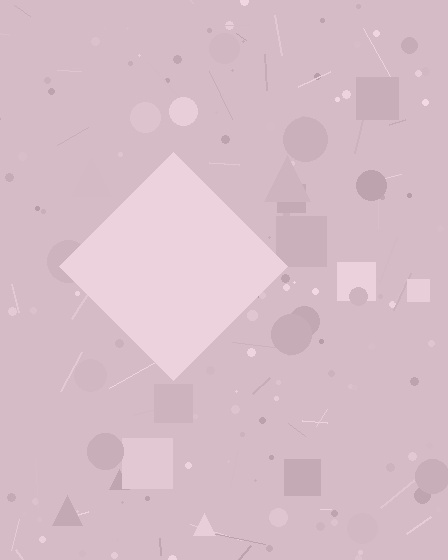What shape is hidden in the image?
A diamond is hidden in the image.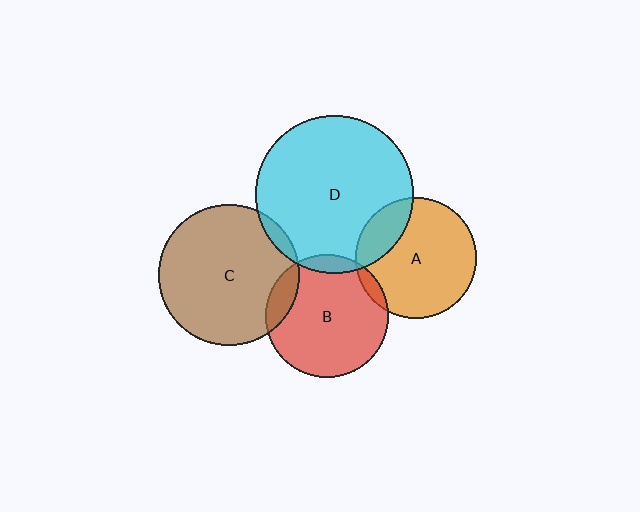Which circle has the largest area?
Circle D (cyan).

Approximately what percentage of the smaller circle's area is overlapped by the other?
Approximately 5%.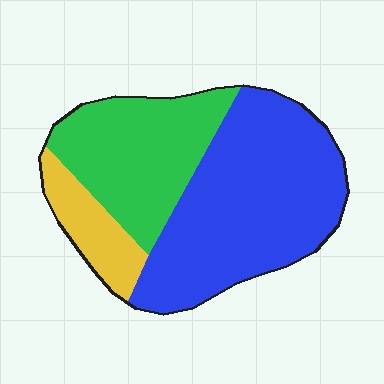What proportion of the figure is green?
Green covers 33% of the figure.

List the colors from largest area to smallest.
From largest to smallest: blue, green, yellow.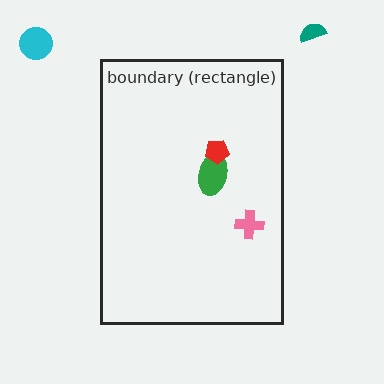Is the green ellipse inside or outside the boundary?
Inside.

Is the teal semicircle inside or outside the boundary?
Outside.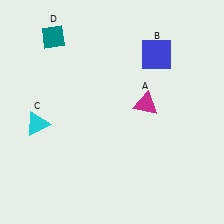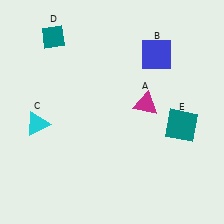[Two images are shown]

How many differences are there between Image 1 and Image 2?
There is 1 difference between the two images.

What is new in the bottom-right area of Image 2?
A teal square (E) was added in the bottom-right area of Image 2.